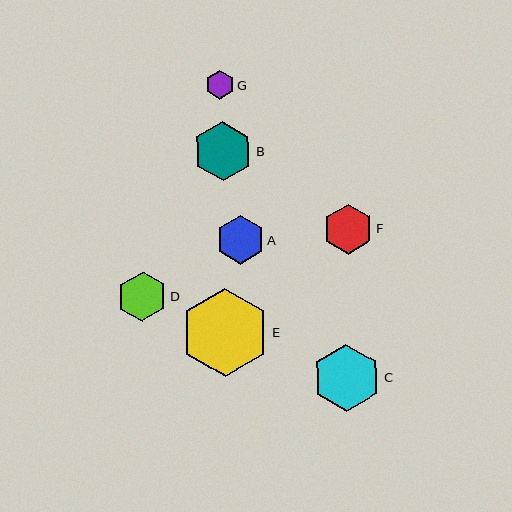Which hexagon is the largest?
Hexagon E is the largest with a size of approximately 88 pixels.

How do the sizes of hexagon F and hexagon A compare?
Hexagon F and hexagon A are approximately the same size.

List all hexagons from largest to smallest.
From largest to smallest: E, C, B, F, D, A, G.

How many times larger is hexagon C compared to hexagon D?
Hexagon C is approximately 1.4 times the size of hexagon D.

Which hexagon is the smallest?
Hexagon G is the smallest with a size of approximately 29 pixels.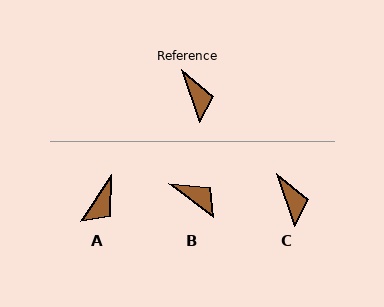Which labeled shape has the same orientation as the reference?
C.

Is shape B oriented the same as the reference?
No, it is off by about 34 degrees.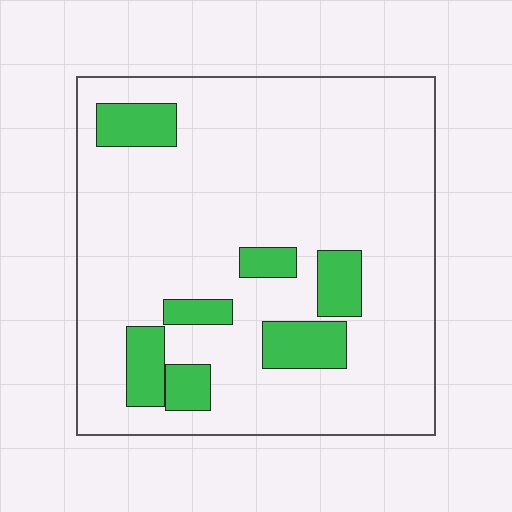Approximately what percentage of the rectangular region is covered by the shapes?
Approximately 15%.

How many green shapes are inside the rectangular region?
7.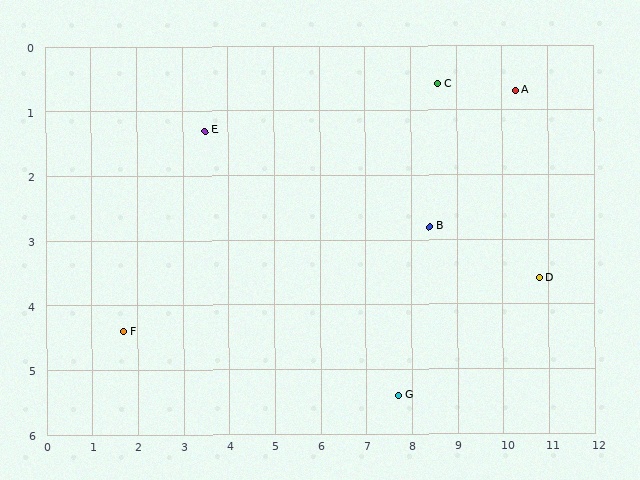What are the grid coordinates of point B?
Point B is at approximately (8.4, 2.8).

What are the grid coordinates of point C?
Point C is at approximately (8.6, 0.6).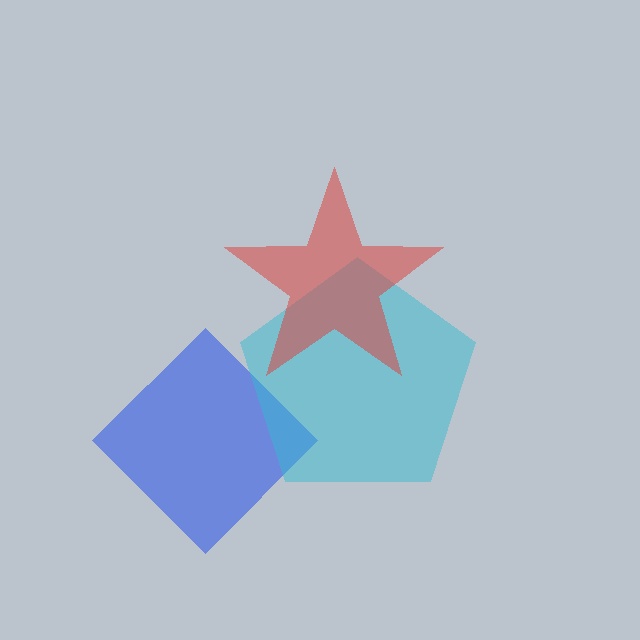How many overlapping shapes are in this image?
There are 3 overlapping shapes in the image.